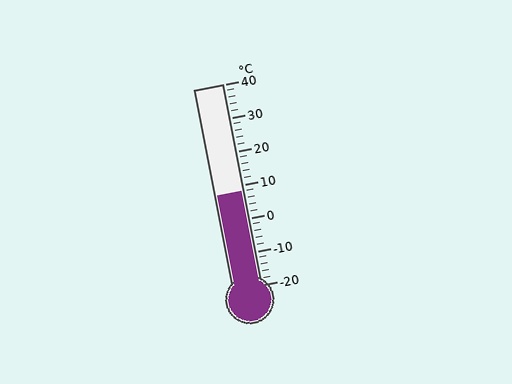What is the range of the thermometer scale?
The thermometer scale ranges from -20°C to 40°C.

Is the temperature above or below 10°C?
The temperature is below 10°C.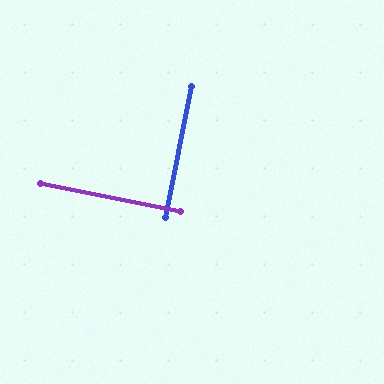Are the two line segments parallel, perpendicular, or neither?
Perpendicular — they meet at approximately 90°.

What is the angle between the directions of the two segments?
Approximately 90 degrees.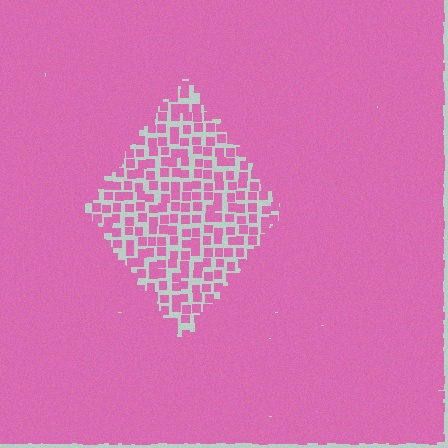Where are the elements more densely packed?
The elements are more densely packed outside the diamond boundary.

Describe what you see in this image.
The image contains small pink elements arranged at two different densities. A diamond-shaped region is visible where the elements are less densely packed than the surrounding area.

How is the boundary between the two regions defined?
The boundary is defined by a change in element density (approximately 3.0x ratio). All elements are the same color, size, and shape.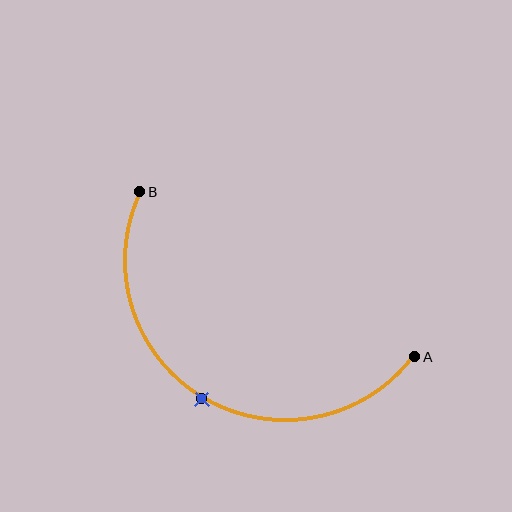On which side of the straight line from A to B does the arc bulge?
The arc bulges below the straight line connecting A and B.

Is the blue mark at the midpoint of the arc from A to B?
Yes. The blue mark lies on the arc at equal arc-length from both A and B — it is the arc midpoint.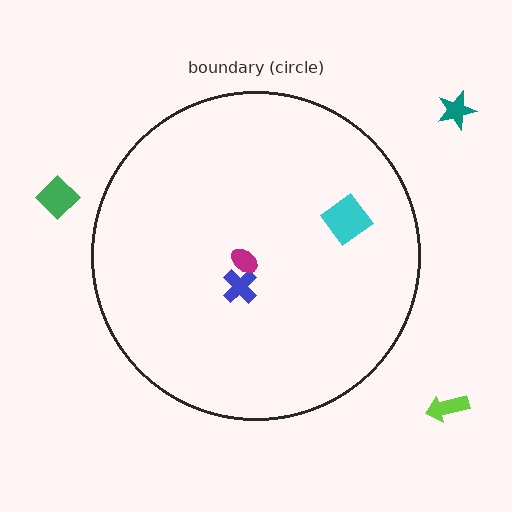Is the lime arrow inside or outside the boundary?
Outside.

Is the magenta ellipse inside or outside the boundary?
Inside.